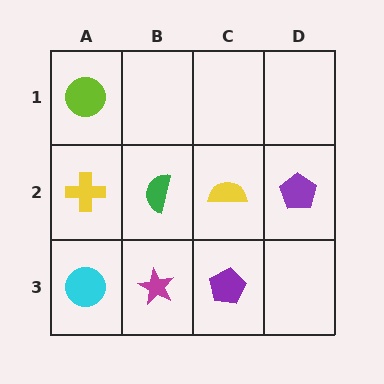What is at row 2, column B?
A green semicircle.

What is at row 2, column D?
A purple pentagon.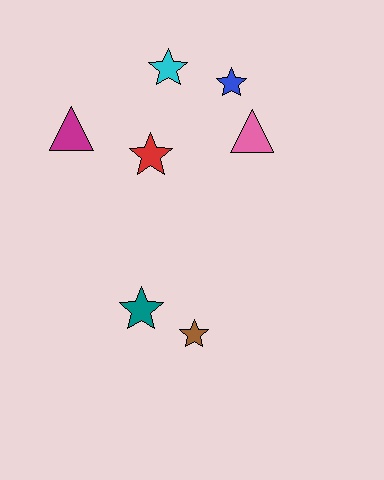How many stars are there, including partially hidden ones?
There are 5 stars.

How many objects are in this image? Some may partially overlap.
There are 7 objects.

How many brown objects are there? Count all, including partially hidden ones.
There is 1 brown object.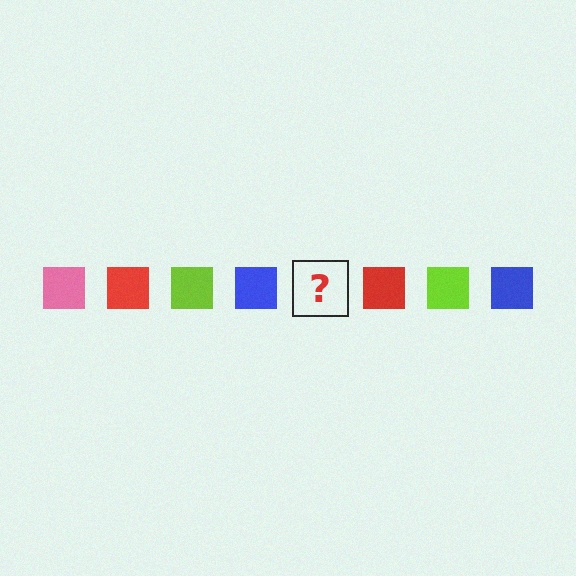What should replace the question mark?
The question mark should be replaced with a pink square.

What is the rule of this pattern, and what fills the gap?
The rule is that the pattern cycles through pink, red, lime, blue squares. The gap should be filled with a pink square.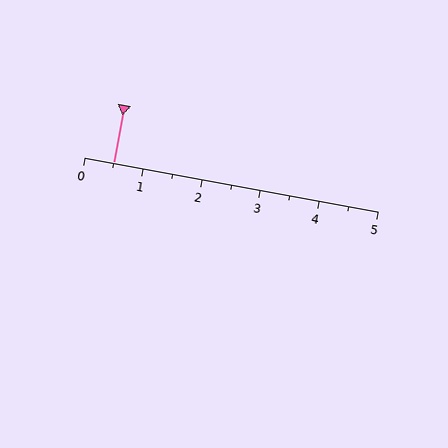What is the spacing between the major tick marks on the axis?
The major ticks are spaced 1 apart.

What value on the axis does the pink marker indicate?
The marker indicates approximately 0.5.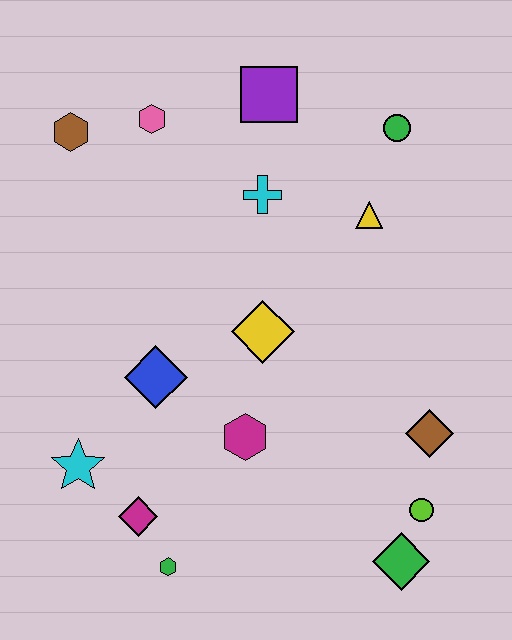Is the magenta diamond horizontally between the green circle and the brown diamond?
No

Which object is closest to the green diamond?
The lime circle is closest to the green diamond.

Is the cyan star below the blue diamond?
Yes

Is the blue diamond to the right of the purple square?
No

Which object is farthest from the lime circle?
The brown hexagon is farthest from the lime circle.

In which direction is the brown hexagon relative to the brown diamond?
The brown hexagon is to the left of the brown diamond.